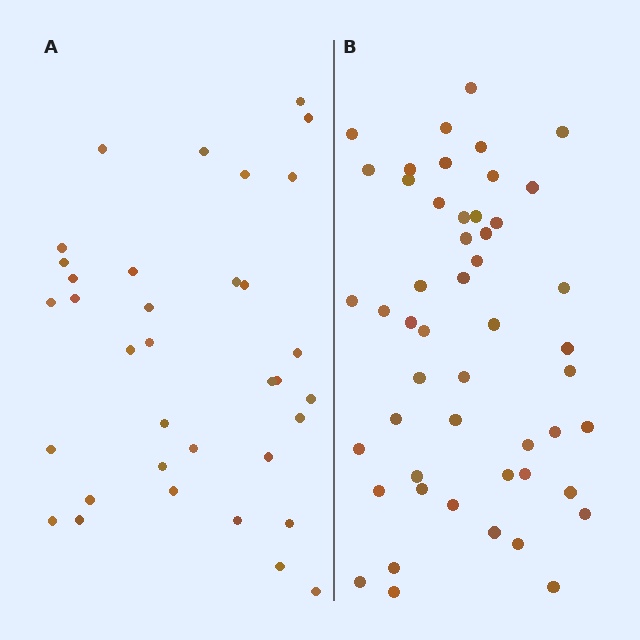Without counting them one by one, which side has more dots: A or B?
Region B (the right region) has more dots.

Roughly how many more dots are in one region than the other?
Region B has approximately 15 more dots than region A.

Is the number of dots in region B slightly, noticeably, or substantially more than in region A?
Region B has noticeably more, but not dramatically so. The ratio is roughly 1.4 to 1.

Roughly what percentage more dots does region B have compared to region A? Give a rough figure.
About 45% more.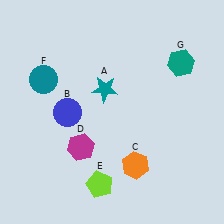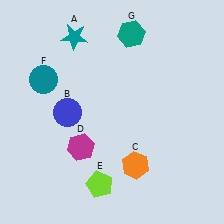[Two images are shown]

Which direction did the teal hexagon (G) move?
The teal hexagon (G) moved left.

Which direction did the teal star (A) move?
The teal star (A) moved up.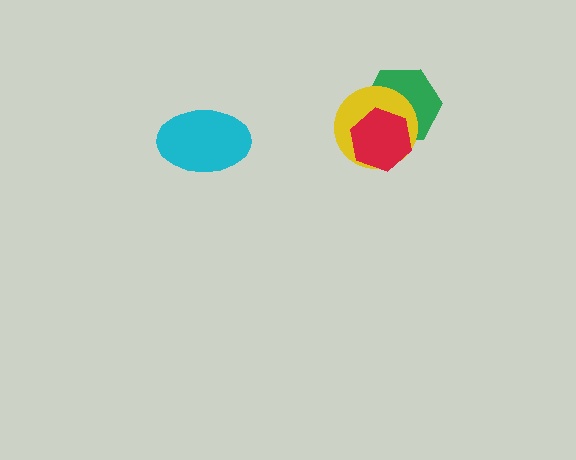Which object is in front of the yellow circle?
The red hexagon is in front of the yellow circle.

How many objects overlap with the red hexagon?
2 objects overlap with the red hexagon.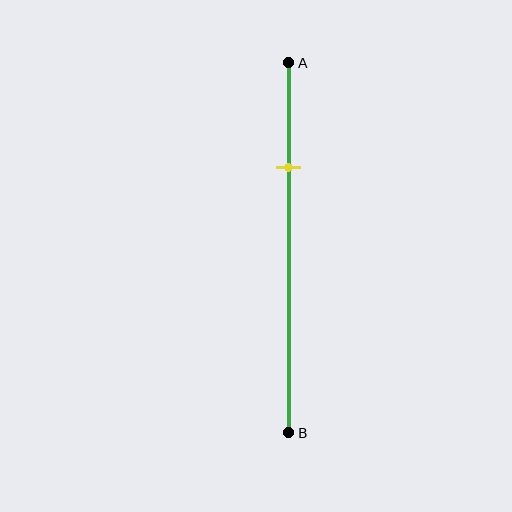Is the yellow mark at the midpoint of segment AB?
No, the mark is at about 30% from A, not at the 50% midpoint.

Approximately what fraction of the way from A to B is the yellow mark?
The yellow mark is approximately 30% of the way from A to B.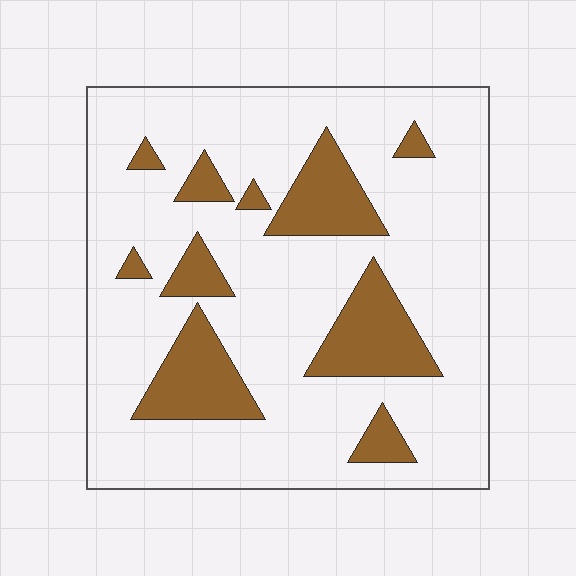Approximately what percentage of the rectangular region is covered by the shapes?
Approximately 20%.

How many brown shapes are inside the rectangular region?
10.